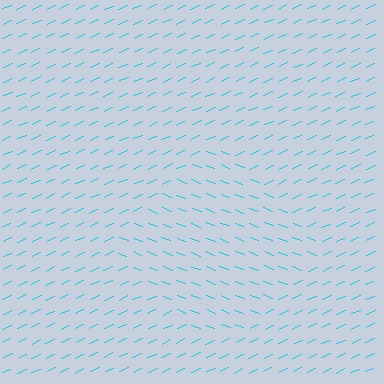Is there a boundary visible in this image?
Yes, there is a texture boundary formed by a change in line orientation.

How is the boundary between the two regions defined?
The boundary is defined purely by a change in line orientation (approximately 45 degrees difference). All lines are the same color and thickness.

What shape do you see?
I see a diamond.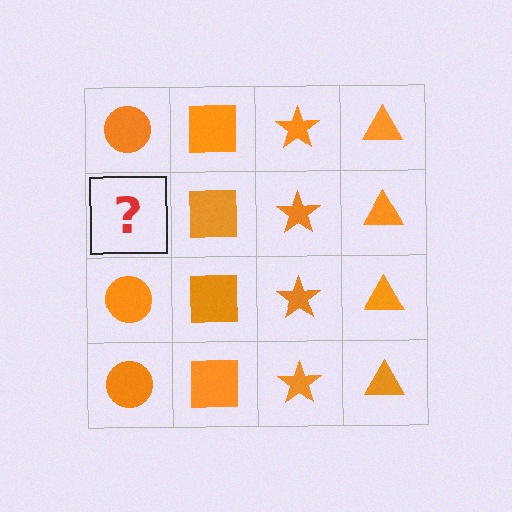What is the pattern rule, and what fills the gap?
The rule is that each column has a consistent shape. The gap should be filled with an orange circle.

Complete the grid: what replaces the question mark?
The question mark should be replaced with an orange circle.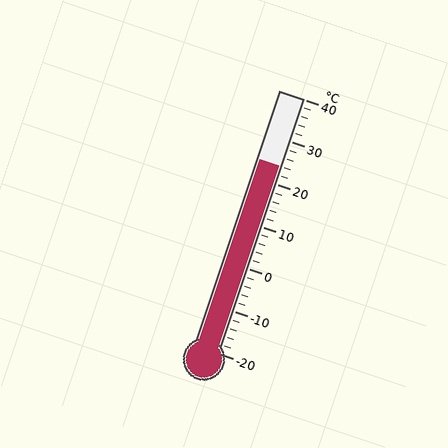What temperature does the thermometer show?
The thermometer shows approximately 24°C.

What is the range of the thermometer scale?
The thermometer scale ranges from -20°C to 40°C.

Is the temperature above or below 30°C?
The temperature is below 30°C.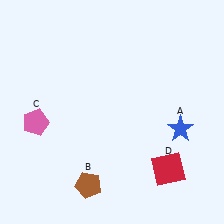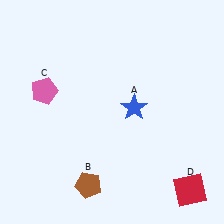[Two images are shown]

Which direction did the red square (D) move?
The red square (D) moved right.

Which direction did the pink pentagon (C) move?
The pink pentagon (C) moved up.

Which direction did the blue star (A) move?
The blue star (A) moved left.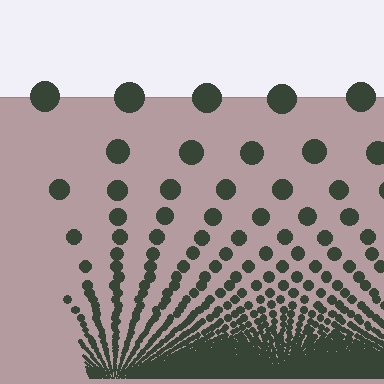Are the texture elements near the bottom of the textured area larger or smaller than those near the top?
Smaller. The gradient is inverted — elements near the bottom are smaller and denser.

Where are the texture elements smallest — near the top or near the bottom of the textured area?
Near the bottom.